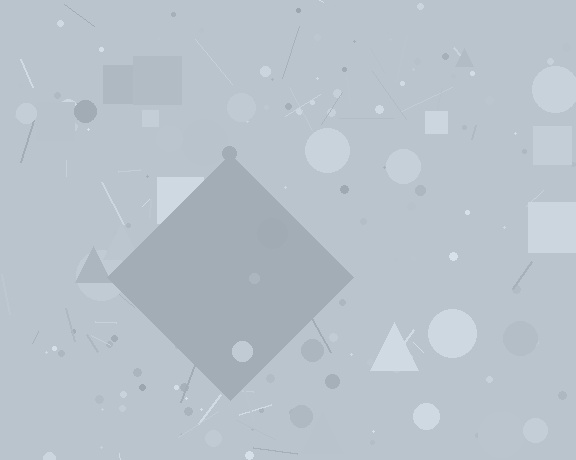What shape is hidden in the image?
A diamond is hidden in the image.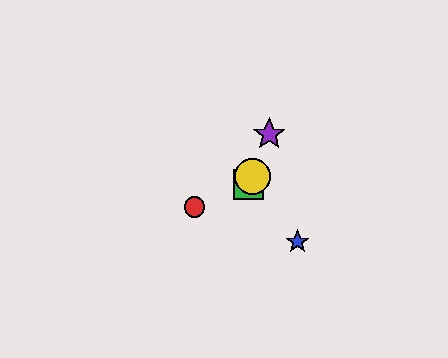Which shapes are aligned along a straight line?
The green square, the yellow circle, the purple star are aligned along a straight line.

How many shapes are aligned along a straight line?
3 shapes (the green square, the yellow circle, the purple star) are aligned along a straight line.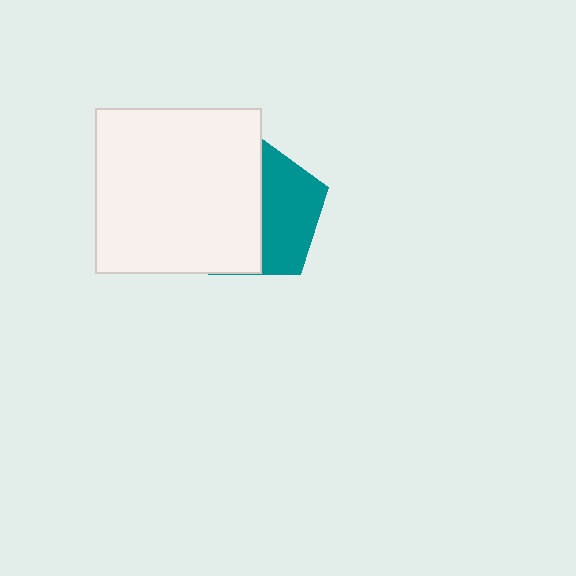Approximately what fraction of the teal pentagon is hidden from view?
Roughly 56% of the teal pentagon is hidden behind the white square.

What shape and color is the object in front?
The object in front is a white square.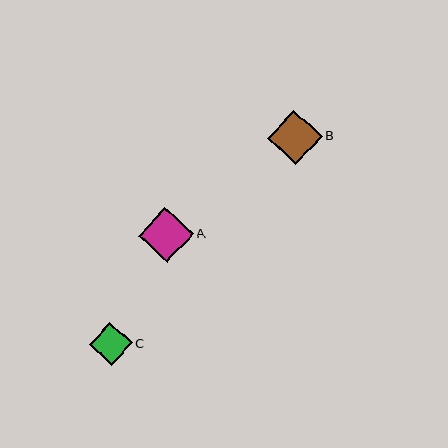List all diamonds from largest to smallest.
From largest to smallest: A, B, C.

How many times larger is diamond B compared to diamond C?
Diamond B is approximately 1.3 times the size of diamond C.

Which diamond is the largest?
Diamond A is the largest with a size of approximately 55 pixels.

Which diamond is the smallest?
Diamond C is the smallest with a size of approximately 43 pixels.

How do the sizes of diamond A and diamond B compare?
Diamond A and diamond B are approximately the same size.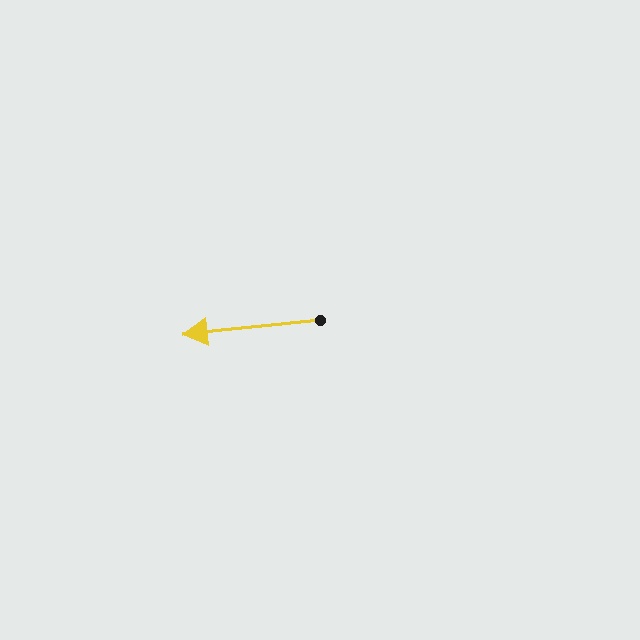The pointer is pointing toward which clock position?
Roughly 9 o'clock.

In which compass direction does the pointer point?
West.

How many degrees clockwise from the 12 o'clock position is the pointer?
Approximately 264 degrees.